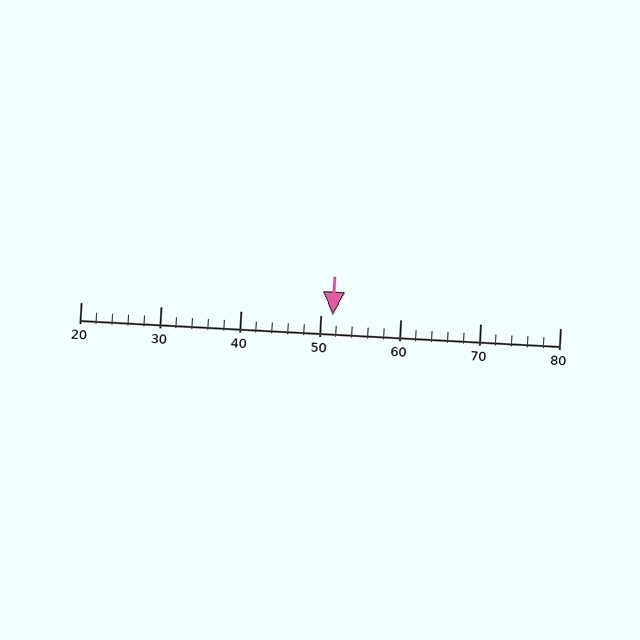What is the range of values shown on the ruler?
The ruler shows values from 20 to 80.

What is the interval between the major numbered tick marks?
The major tick marks are spaced 10 units apart.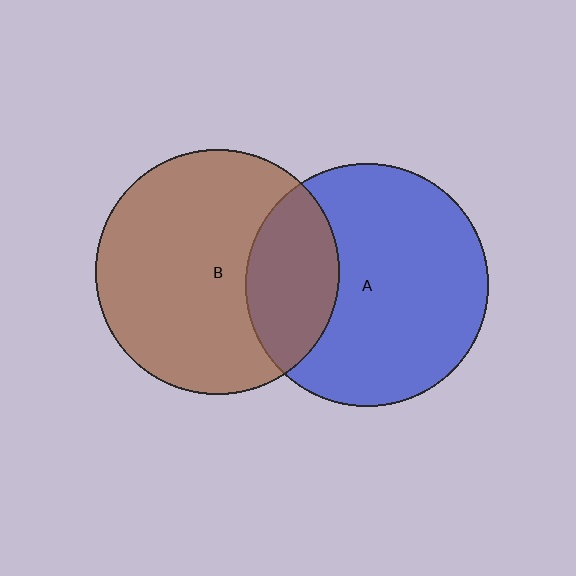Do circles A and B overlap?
Yes.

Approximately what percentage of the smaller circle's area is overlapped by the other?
Approximately 25%.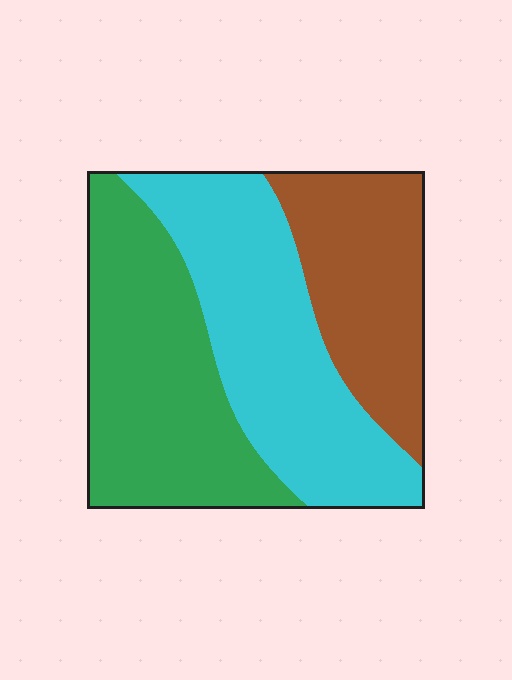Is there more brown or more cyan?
Cyan.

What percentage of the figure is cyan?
Cyan takes up between a third and a half of the figure.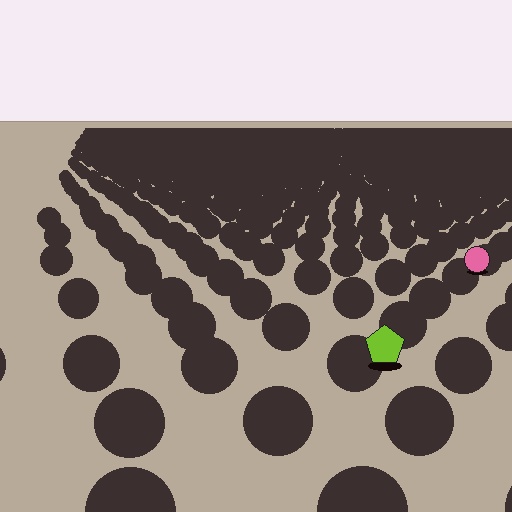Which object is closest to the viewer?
The lime pentagon is closest. The texture marks near it are larger and more spread out.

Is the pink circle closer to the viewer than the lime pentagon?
No. The lime pentagon is closer — you can tell from the texture gradient: the ground texture is coarser near it.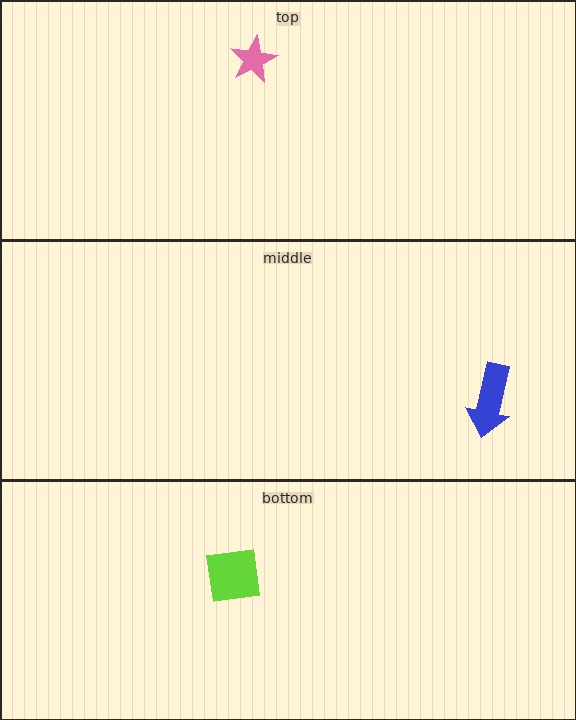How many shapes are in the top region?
1.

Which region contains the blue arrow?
The middle region.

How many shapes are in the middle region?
1.